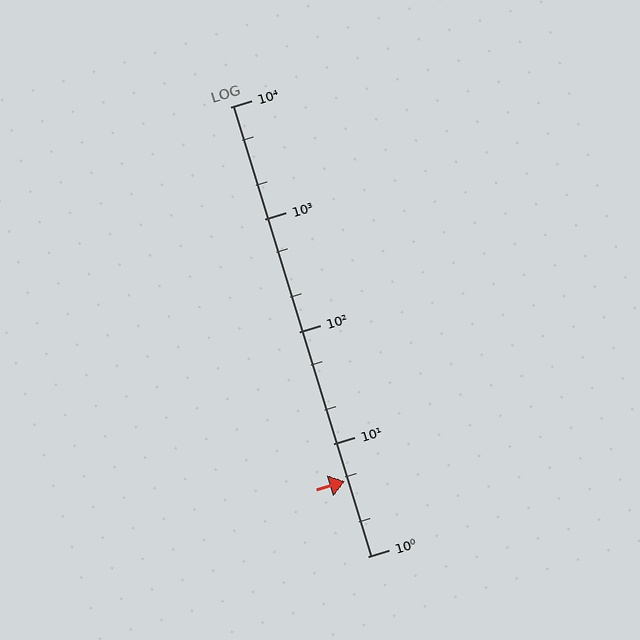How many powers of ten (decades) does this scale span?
The scale spans 4 decades, from 1 to 10000.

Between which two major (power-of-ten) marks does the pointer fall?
The pointer is between 1 and 10.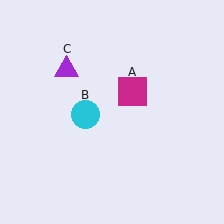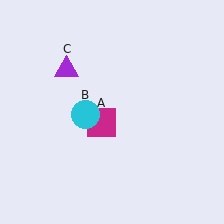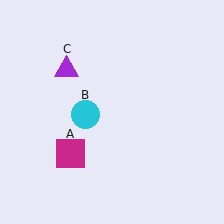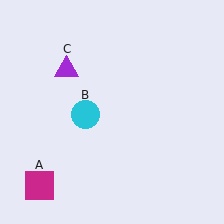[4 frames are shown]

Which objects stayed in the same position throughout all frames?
Cyan circle (object B) and purple triangle (object C) remained stationary.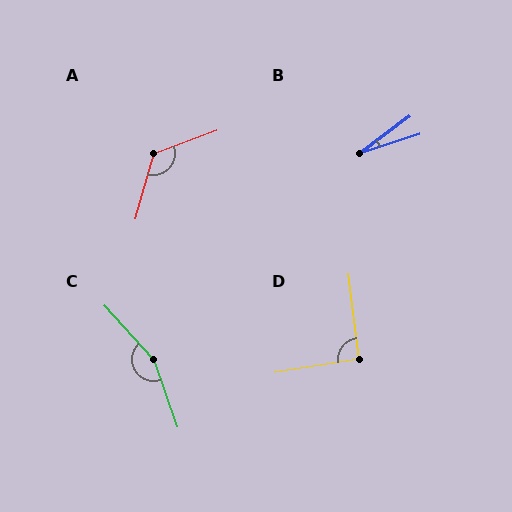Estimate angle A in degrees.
Approximately 127 degrees.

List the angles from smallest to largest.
B (19°), D (92°), A (127°), C (157°).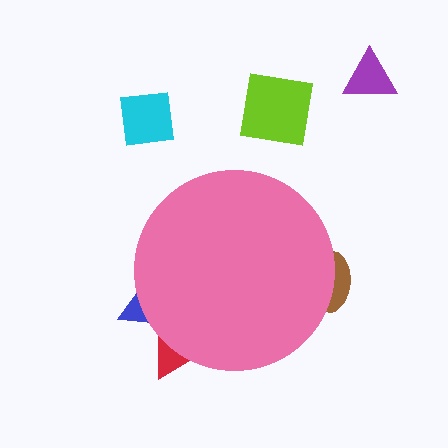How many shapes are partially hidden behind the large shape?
3 shapes are partially hidden.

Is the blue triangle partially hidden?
Yes, the blue triangle is partially hidden behind the pink circle.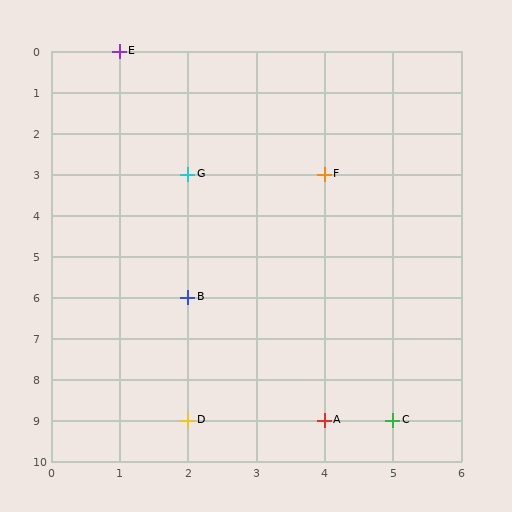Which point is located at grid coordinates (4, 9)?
Point A is at (4, 9).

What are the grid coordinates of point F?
Point F is at grid coordinates (4, 3).